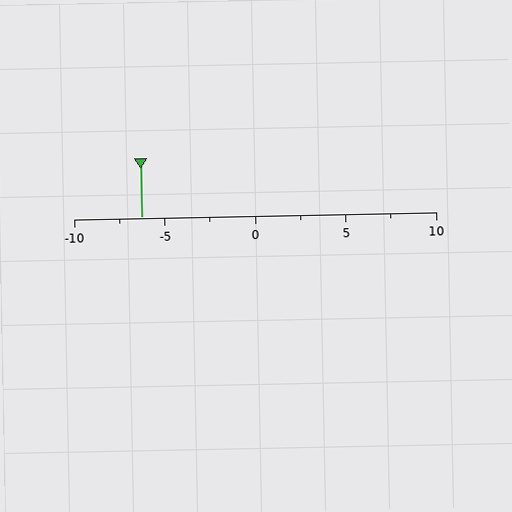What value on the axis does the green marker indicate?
The marker indicates approximately -6.2.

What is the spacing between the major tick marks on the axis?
The major ticks are spaced 5 apart.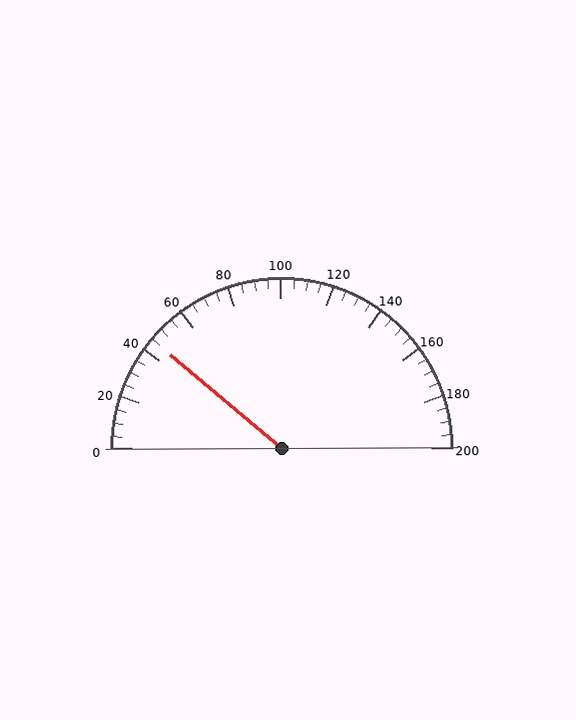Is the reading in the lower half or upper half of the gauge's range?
The reading is in the lower half of the range (0 to 200).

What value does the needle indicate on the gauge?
The needle indicates approximately 45.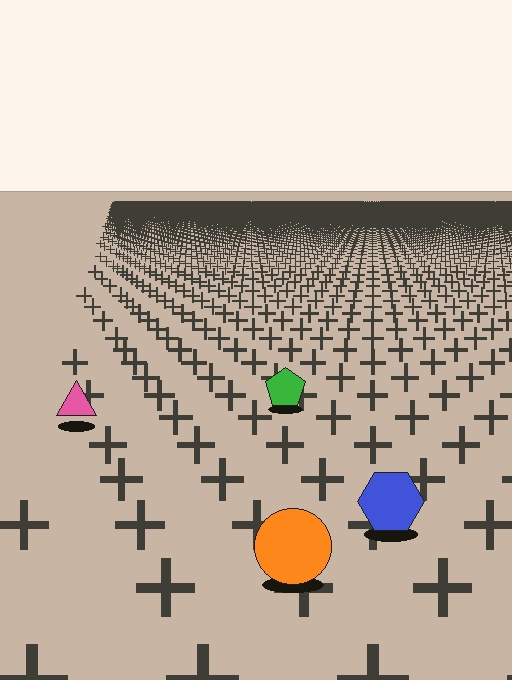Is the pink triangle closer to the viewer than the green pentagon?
Yes. The pink triangle is closer — you can tell from the texture gradient: the ground texture is coarser near it.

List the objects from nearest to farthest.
From nearest to farthest: the orange circle, the blue hexagon, the pink triangle, the green pentagon.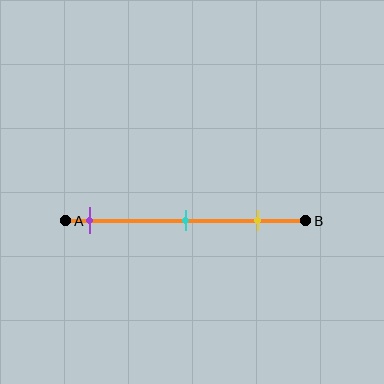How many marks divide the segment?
There are 3 marks dividing the segment.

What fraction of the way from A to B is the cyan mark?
The cyan mark is approximately 50% (0.5) of the way from A to B.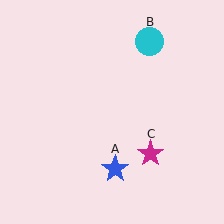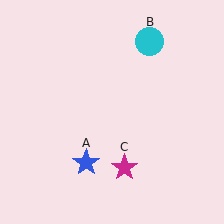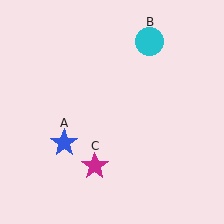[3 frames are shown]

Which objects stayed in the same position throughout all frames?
Cyan circle (object B) remained stationary.